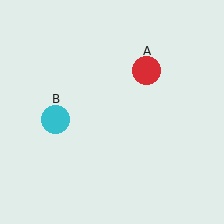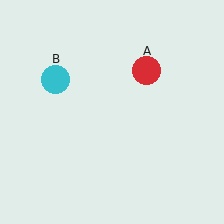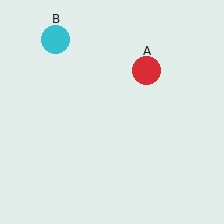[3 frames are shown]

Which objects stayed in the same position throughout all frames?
Red circle (object A) remained stationary.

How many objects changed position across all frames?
1 object changed position: cyan circle (object B).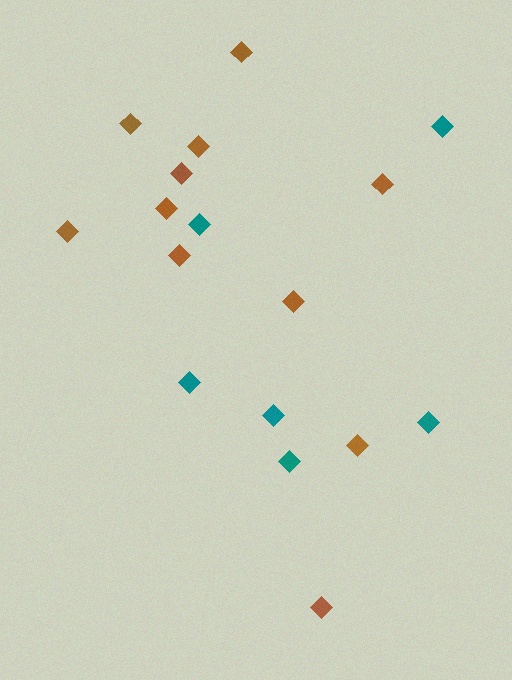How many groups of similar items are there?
There are 2 groups: one group of brown diamonds (11) and one group of teal diamonds (6).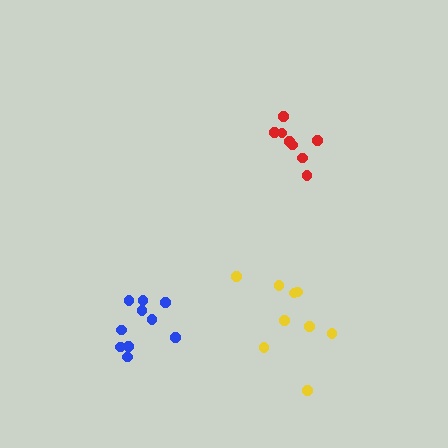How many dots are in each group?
Group 1: 10 dots, Group 2: 9 dots, Group 3: 8 dots (27 total).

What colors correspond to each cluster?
The clusters are colored: blue, yellow, red.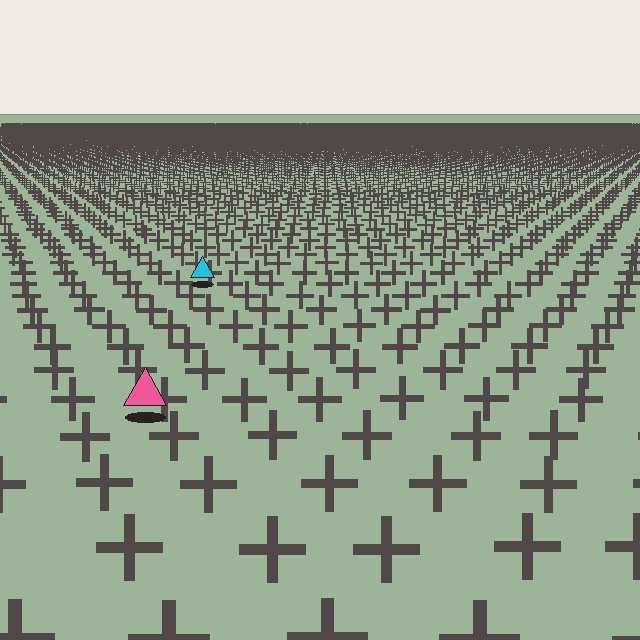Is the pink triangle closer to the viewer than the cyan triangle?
Yes. The pink triangle is closer — you can tell from the texture gradient: the ground texture is coarser near it.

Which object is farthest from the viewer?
The cyan triangle is farthest from the viewer. It appears smaller and the ground texture around it is denser.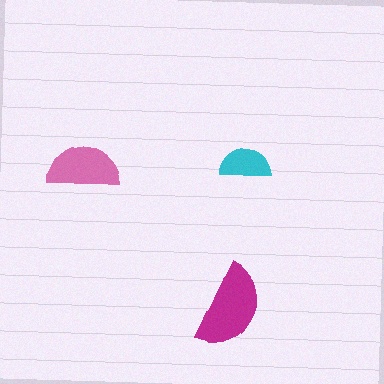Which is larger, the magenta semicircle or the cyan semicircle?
The magenta one.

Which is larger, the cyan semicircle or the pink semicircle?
The pink one.